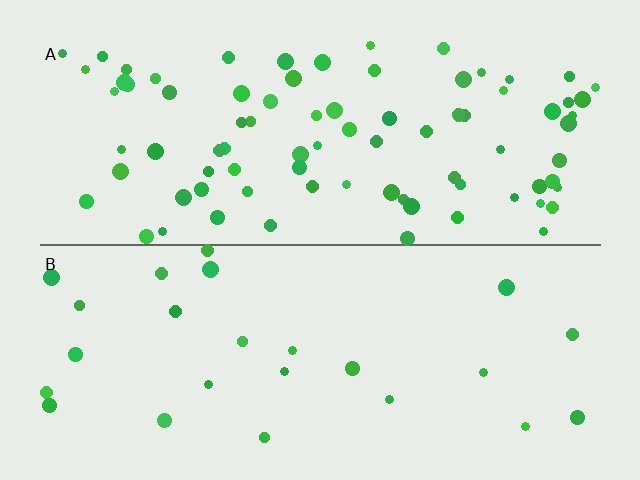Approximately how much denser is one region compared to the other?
Approximately 3.3× — region A over region B.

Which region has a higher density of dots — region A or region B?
A (the top).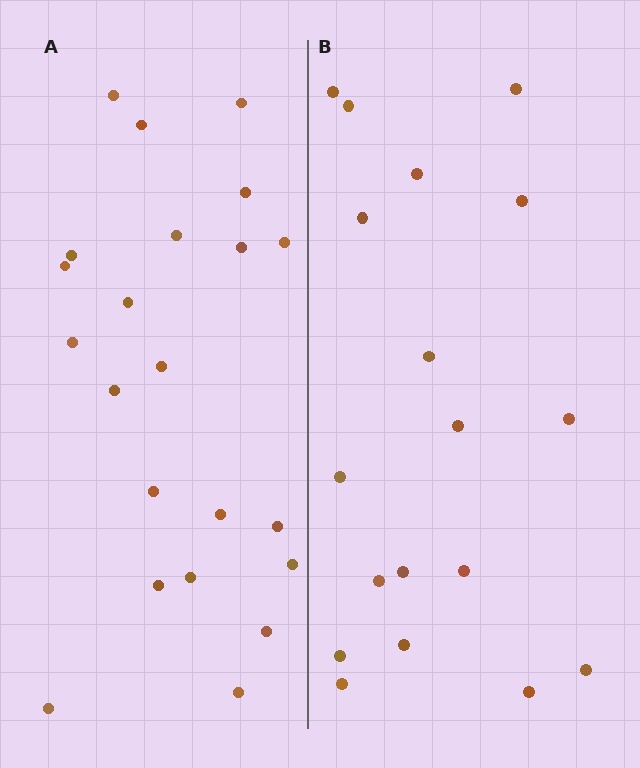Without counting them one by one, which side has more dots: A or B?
Region A (the left region) has more dots.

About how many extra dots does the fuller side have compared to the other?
Region A has about 4 more dots than region B.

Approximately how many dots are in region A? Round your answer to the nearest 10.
About 20 dots. (The exact count is 22, which rounds to 20.)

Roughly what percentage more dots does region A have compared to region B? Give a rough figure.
About 20% more.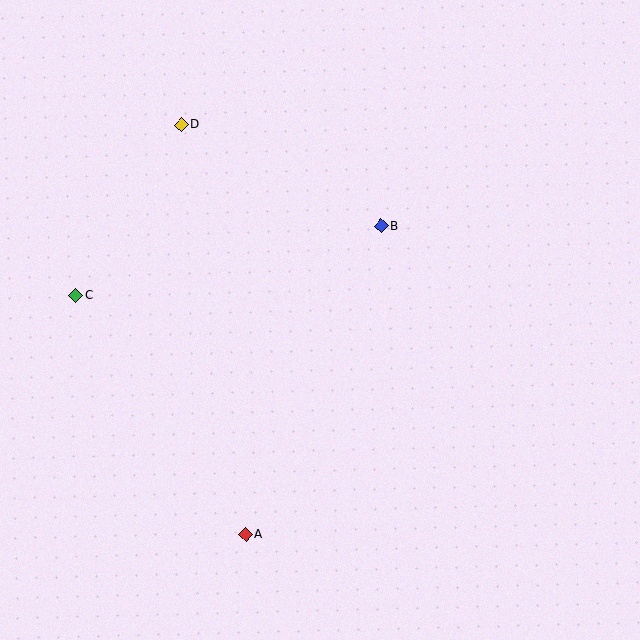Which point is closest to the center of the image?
Point B at (381, 226) is closest to the center.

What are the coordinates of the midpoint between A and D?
The midpoint between A and D is at (214, 329).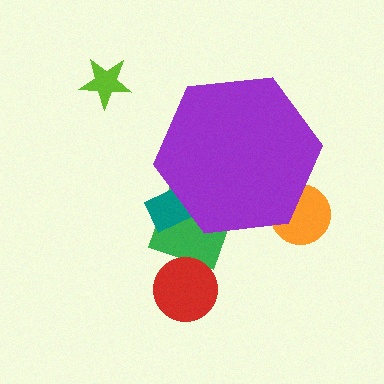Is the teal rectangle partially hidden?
Yes, the teal rectangle is partially hidden behind the purple hexagon.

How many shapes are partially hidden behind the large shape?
3 shapes are partially hidden.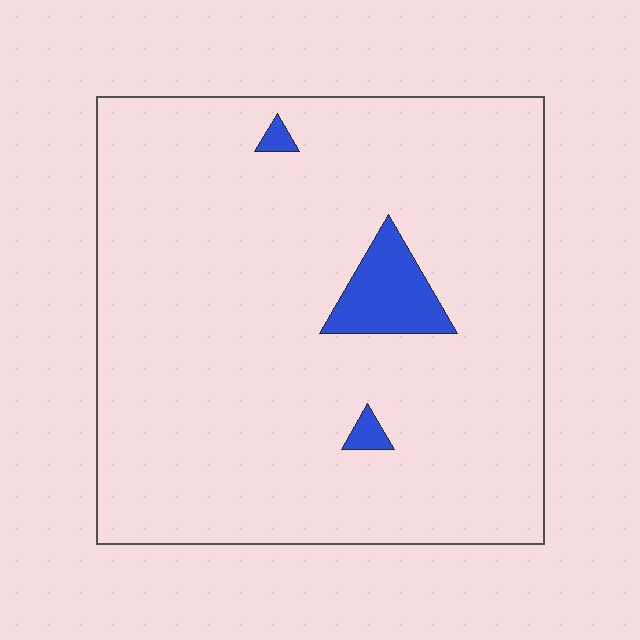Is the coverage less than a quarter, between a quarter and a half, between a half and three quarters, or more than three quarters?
Less than a quarter.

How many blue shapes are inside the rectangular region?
3.